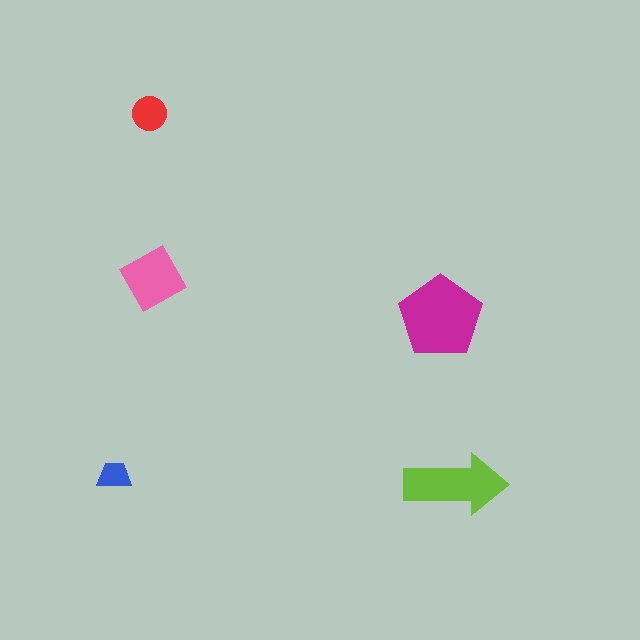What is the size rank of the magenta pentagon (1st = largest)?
1st.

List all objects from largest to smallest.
The magenta pentagon, the lime arrow, the pink square, the red circle, the blue trapezoid.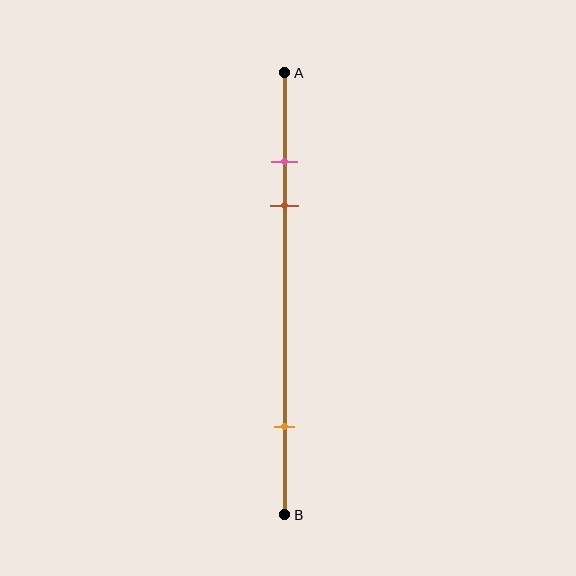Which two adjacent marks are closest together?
The pink and brown marks are the closest adjacent pair.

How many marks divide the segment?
There are 3 marks dividing the segment.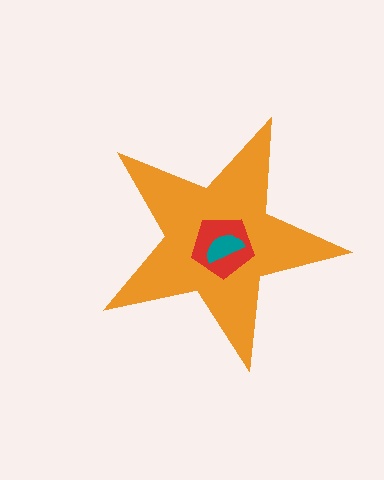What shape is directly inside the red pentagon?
The teal semicircle.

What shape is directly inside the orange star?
The red pentagon.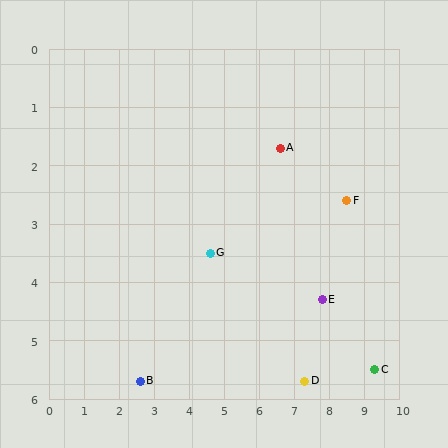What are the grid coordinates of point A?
Point A is at approximately (6.6, 1.7).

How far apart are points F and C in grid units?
Points F and C are about 3.0 grid units apart.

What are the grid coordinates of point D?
Point D is at approximately (7.3, 5.7).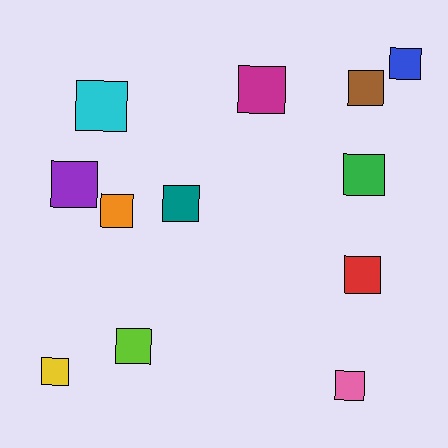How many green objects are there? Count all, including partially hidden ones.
There is 1 green object.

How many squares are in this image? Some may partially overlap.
There are 12 squares.